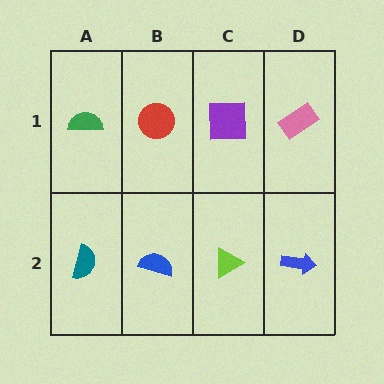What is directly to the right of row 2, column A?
A blue semicircle.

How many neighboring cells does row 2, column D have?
2.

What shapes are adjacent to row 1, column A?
A teal semicircle (row 2, column A), a red circle (row 1, column B).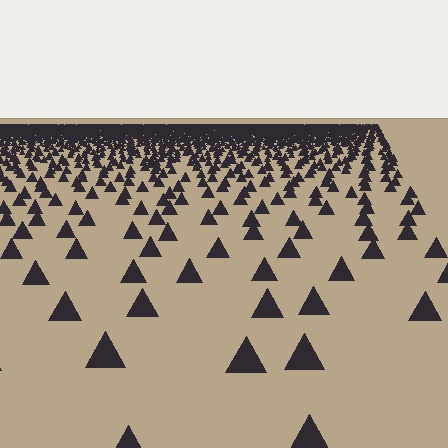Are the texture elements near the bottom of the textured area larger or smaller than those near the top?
Larger. Near the bottom, elements are closer to the viewer and appear at a bigger on-screen size.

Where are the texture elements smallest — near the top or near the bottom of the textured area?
Near the top.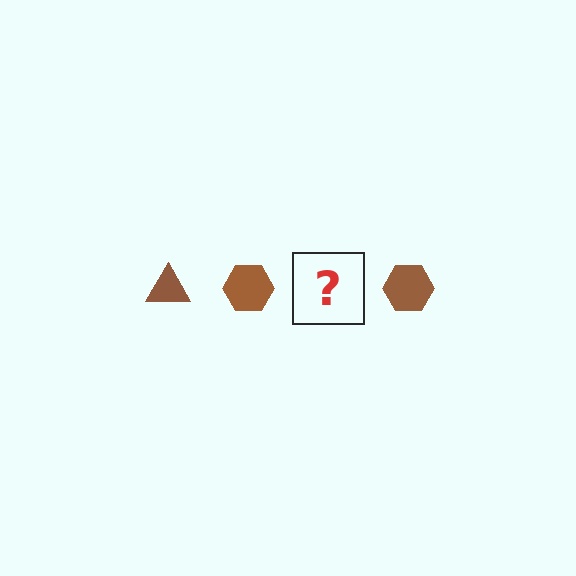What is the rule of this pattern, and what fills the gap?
The rule is that the pattern cycles through triangle, hexagon shapes in brown. The gap should be filled with a brown triangle.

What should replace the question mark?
The question mark should be replaced with a brown triangle.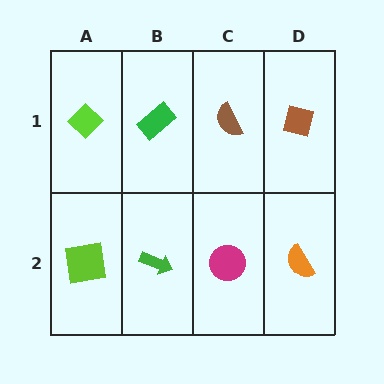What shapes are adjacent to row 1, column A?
A lime square (row 2, column A), a green rectangle (row 1, column B).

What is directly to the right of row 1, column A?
A green rectangle.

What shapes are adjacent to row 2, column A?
A lime diamond (row 1, column A), a green arrow (row 2, column B).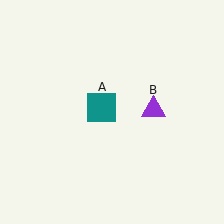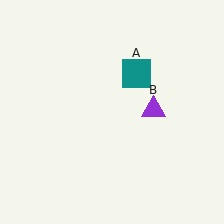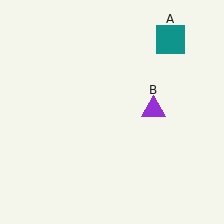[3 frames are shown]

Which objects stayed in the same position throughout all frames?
Purple triangle (object B) remained stationary.